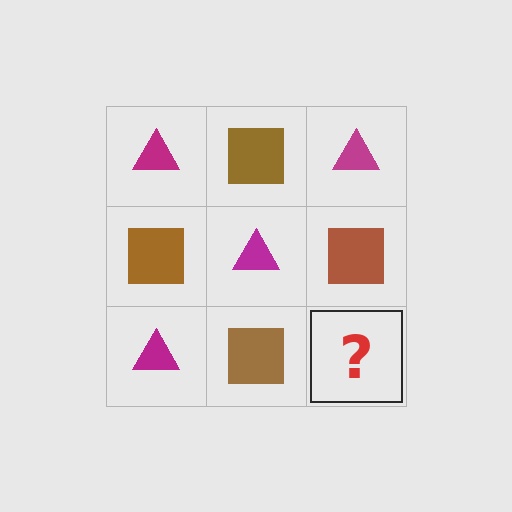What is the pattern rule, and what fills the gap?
The rule is that it alternates magenta triangle and brown square in a checkerboard pattern. The gap should be filled with a magenta triangle.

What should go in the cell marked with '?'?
The missing cell should contain a magenta triangle.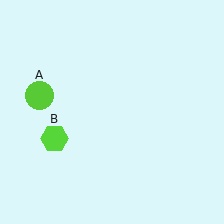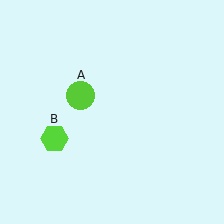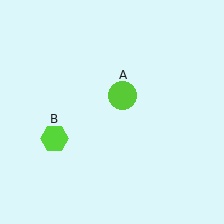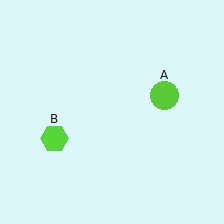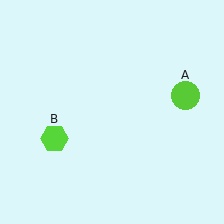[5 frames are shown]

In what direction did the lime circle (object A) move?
The lime circle (object A) moved right.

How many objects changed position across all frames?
1 object changed position: lime circle (object A).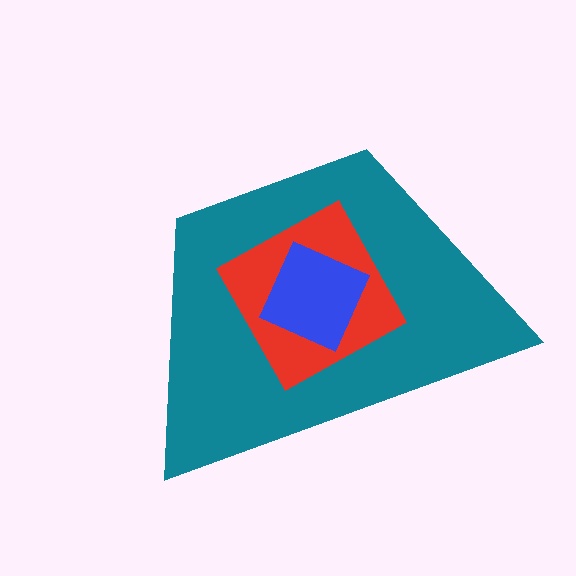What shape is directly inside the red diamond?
The blue square.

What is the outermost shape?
The teal trapezoid.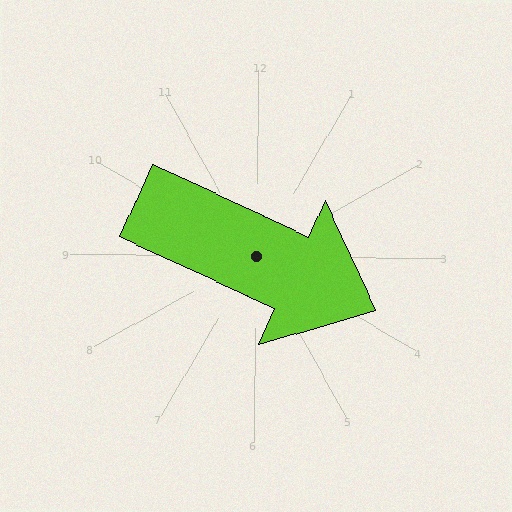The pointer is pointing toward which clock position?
Roughly 4 o'clock.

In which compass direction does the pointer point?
Southeast.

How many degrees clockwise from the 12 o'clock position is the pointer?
Approximately 114 degrees.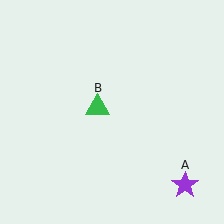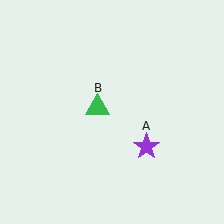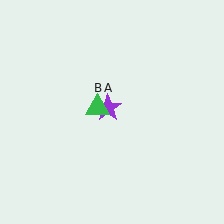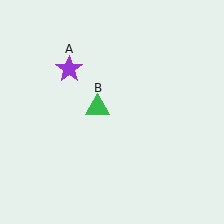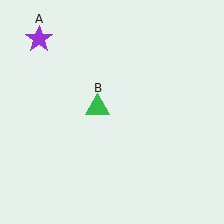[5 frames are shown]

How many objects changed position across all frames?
1 object changed position: purple star (object A).